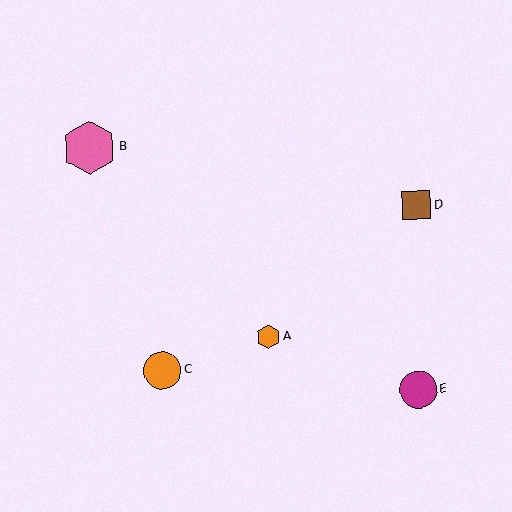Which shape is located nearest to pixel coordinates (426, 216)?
The brown square (labeled D) at (417, 205) is nearest to that location.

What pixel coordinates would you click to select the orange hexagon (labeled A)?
Click at (268, 337) to select the orange hexagon A.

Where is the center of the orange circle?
The center of the orange circle is at (162, 371).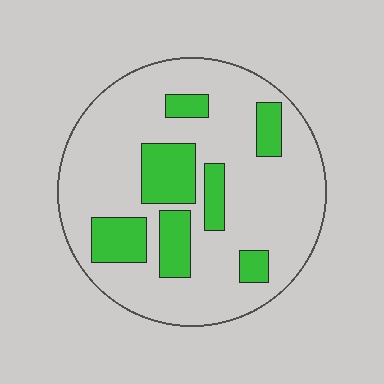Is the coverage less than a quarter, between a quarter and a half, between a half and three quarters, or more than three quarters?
Less than a quarter.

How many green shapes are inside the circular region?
7.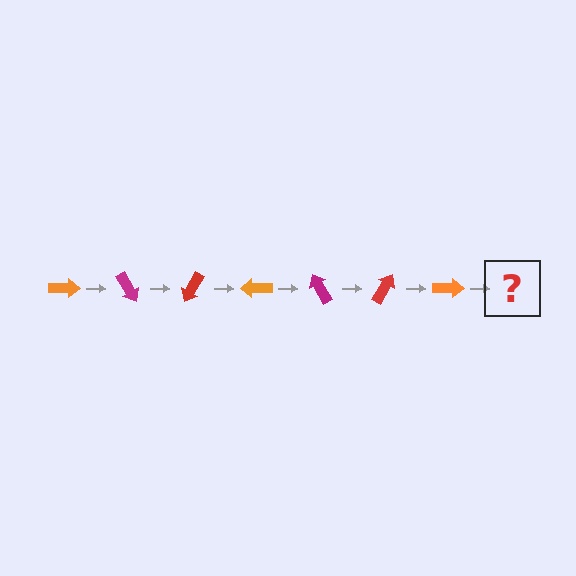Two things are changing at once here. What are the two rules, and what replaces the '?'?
The two rules are that it rotates 60 degrees each step and the color cycles through orange, magenta, and red. The '?' should be a magenta arrow, rotated 420 degrees from the start.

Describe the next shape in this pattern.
It should be a magenta arrow, rotated 420 degrees from the start.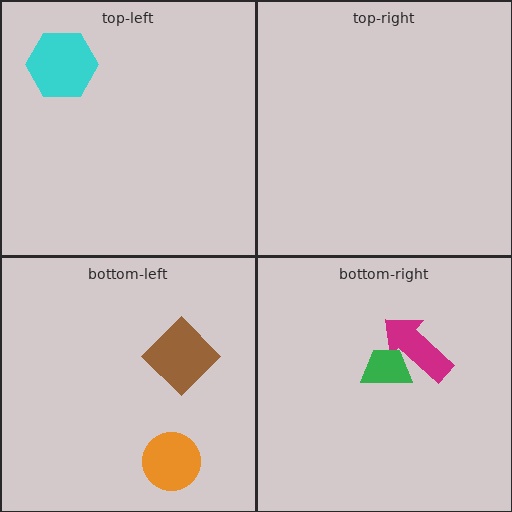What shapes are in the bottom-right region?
The magenta arrow, the green trapezoid.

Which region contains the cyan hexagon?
The top-left region.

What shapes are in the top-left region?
The cyan hexagon.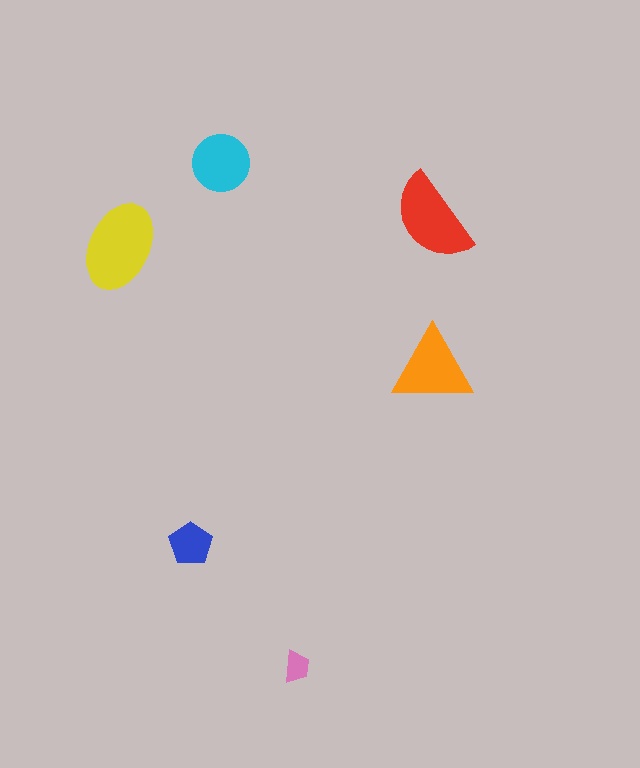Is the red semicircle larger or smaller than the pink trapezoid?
Larger.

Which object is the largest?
The yellow ellipse.